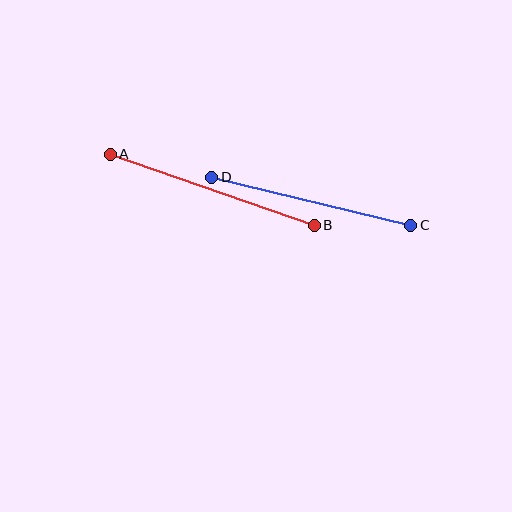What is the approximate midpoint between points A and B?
The midpoint is at approximately (212, 190) pixels.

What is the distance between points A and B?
The distance is approximately 216 pixels.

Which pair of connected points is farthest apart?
Points A and B are farthest apart.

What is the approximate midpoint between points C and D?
The midpoint is at approximately (311, 201) pixels.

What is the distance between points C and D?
The distance is approximately 205 pixels.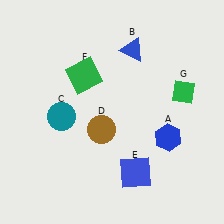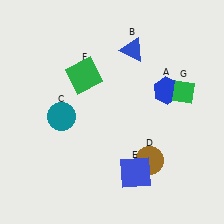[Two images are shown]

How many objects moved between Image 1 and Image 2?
2 objects moved between the two images.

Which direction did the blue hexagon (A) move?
The blue hexagon (A) moved up.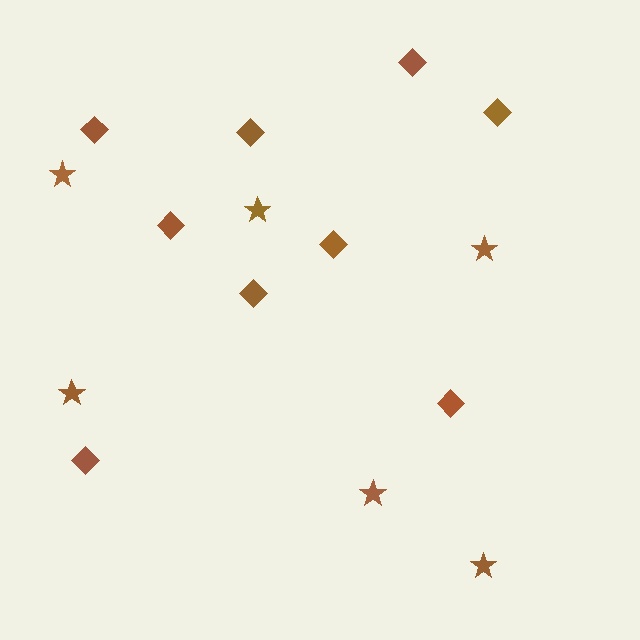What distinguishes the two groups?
There are 2 groups: one group of diamonds (9) and one group of stars (6).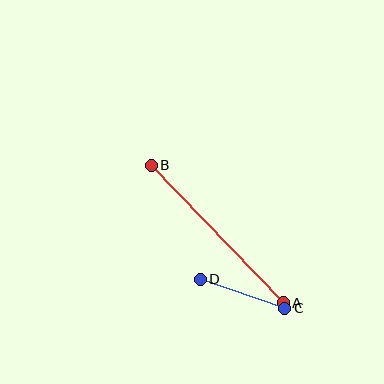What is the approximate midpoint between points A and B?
The midpoint is at approximately (217, 234) pixels.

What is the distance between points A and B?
The distance is approximately 191 pixels.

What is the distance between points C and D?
The distance is approximately 89 pixels.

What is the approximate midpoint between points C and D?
The midpoint is at approximately (242, 294) pixels.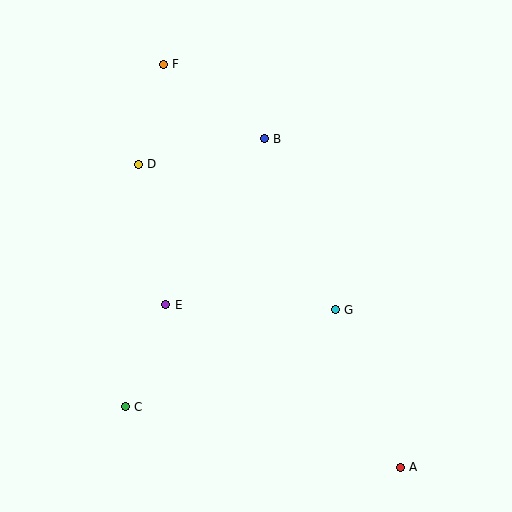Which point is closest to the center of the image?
Point G at (335, 310) is closest to the center.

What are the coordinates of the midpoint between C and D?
The midpoint between C and D is at (132, 286).